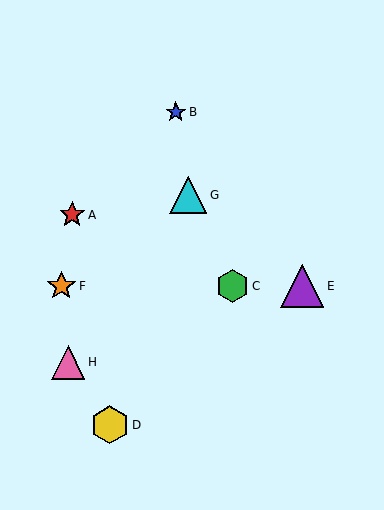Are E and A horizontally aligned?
No, E is at y≈286 and A is at y≈215.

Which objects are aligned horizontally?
Objects C, E, F are aligned horizontally.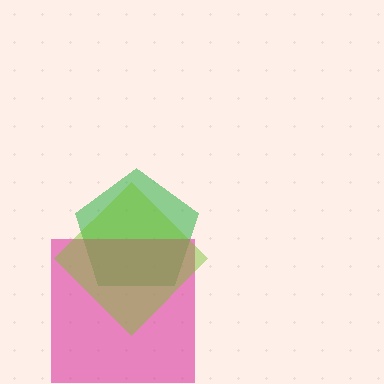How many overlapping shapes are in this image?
There are 3 overlapping shapes in the image.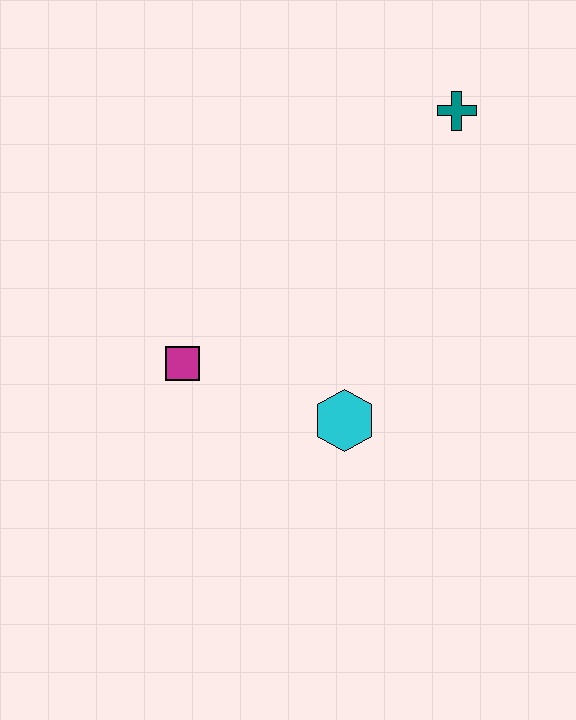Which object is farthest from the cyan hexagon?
The teal cross is farthest from the cyan hexagon.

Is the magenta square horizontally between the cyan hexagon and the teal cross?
No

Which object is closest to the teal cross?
The cyan hexagon is closest to the teal cross.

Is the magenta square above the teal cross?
No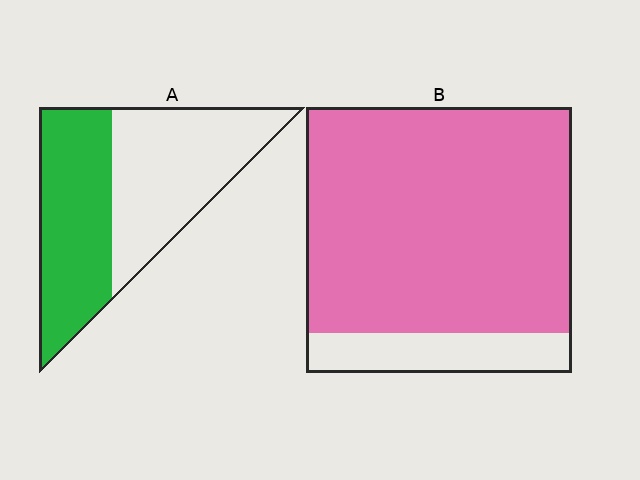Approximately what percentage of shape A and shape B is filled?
A is approximately 45% and B is approximately 85%.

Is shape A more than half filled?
Roughly half.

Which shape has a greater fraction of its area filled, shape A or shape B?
Shape B.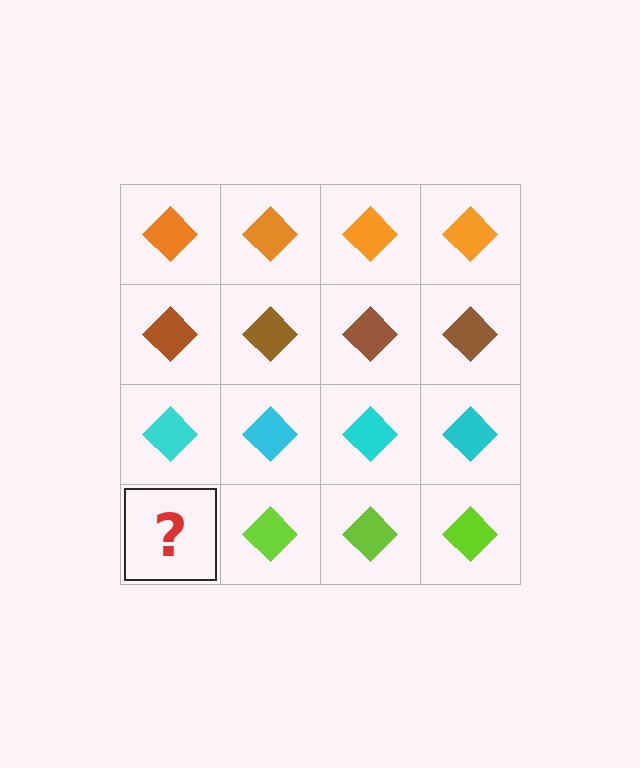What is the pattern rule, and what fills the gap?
The rule is that each row has a consistent color. The gap should be filled with a lime diamond.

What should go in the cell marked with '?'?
The missing cell should contain a lime diamond.